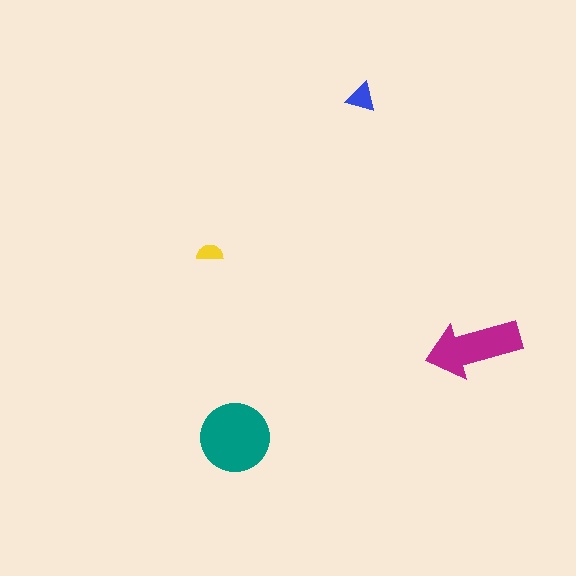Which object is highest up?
The blue triangle is topmost.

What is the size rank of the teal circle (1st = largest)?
1st.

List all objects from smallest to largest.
The yellow semicircle, the blue triangle, the magenta arrow, the teal circle.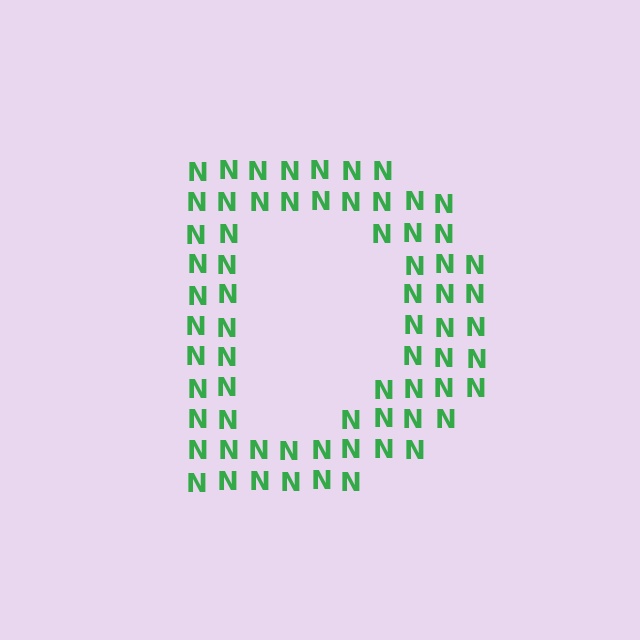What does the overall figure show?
The overall figure shows the letter D.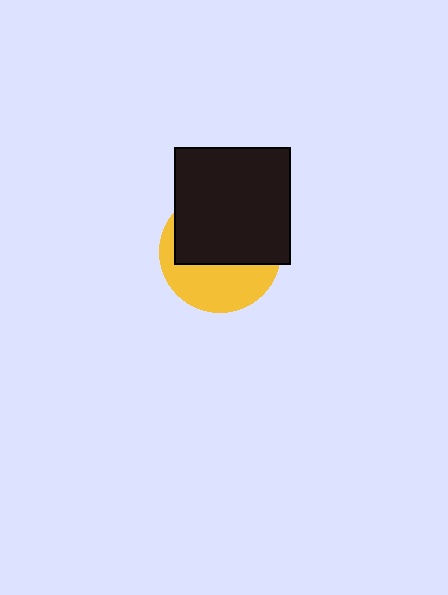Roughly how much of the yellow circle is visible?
A small part of it is visible (roughly 41%).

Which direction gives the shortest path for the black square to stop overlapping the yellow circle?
Moving up gives the shortest separation.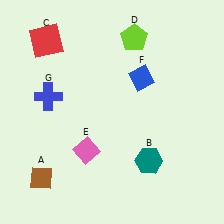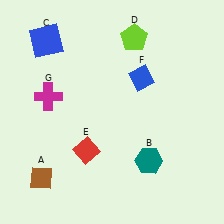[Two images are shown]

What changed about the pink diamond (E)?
In Image 1, E is pink. In Image 2, it changed to red.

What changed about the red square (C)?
In Image 1, C is red. In Image 2, it changed to blue.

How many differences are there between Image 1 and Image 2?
There are 3 differences between the two images.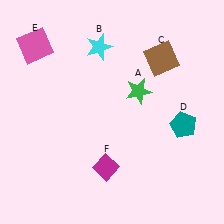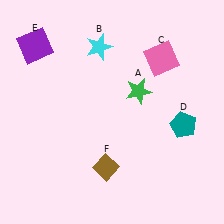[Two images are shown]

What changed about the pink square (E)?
In Image 1, E is pink. In Image 2, it changed to purple.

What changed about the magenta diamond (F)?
In Image 1, F is magenta. In Image 2, it changed to brown.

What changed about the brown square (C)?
In Image 1, C is brown. In Image 2, it changed to pink.